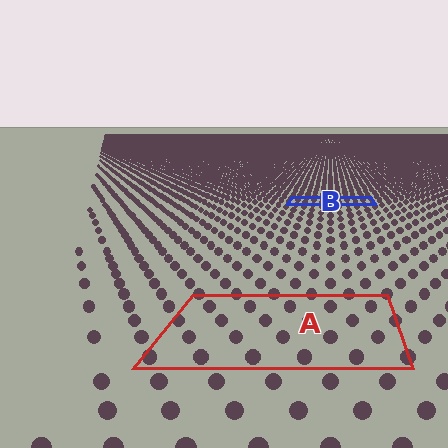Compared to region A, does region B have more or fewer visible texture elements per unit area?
Region B has more texture elements per unit area — they are packed more densely because it is farther away.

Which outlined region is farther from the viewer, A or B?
Region B is farther from the viewer — the texture elements inside it appear smaller and more densely packed.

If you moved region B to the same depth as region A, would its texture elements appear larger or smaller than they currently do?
They would appear larger. At a closer depth, the same texture elements are projected at a bigger on-screen size.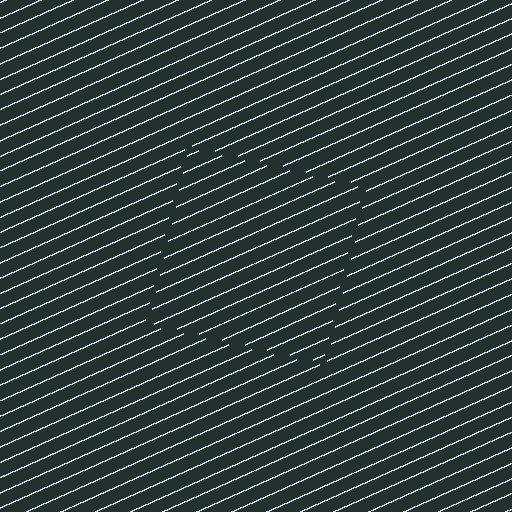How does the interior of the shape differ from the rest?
The interior of the shape contains the same grating, shifted by half a period — the contour is defined by the phase discontinuity where line-ends from the inner and outer gratings abut.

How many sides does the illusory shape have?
4 sides — the line-ends trace a square.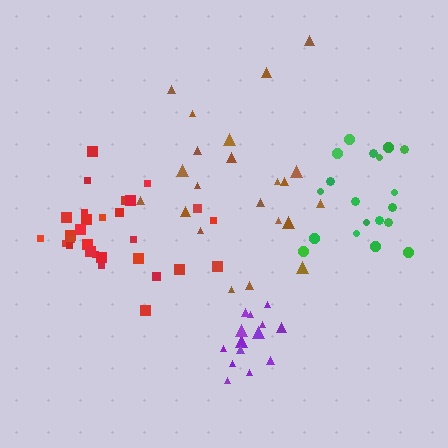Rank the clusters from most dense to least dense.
purple, red, green, brown.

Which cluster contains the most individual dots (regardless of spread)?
Red (29).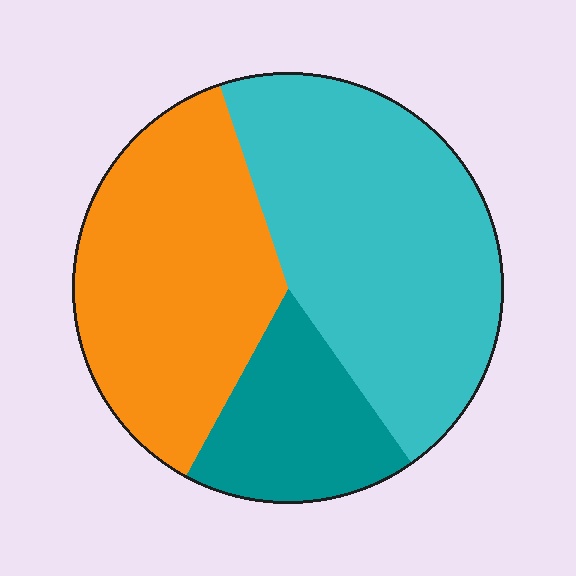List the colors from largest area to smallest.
From largest to smallest: cyan, orange, teal.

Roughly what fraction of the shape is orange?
Orange takes up between a quarter and a half of the shape.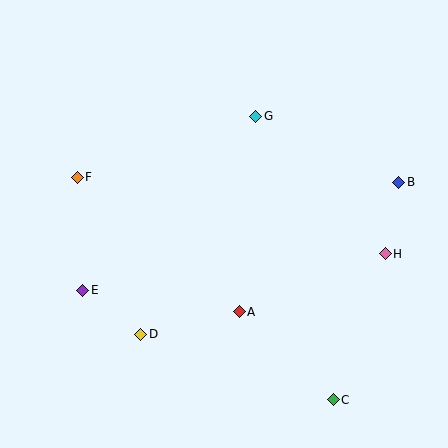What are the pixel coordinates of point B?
Point B is at (399, 182).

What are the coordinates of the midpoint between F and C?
The midpoint between F and C is at (205, 288).